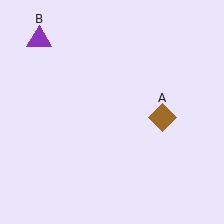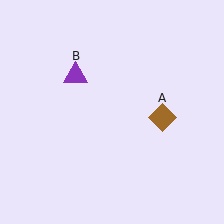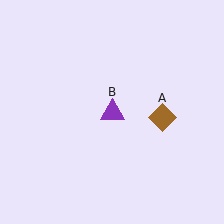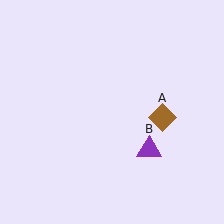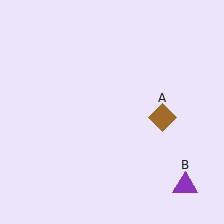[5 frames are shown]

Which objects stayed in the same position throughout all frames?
Brown diamond (object A) remained stationary.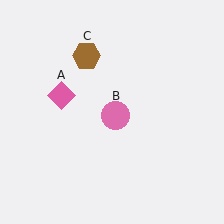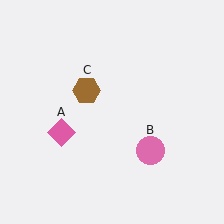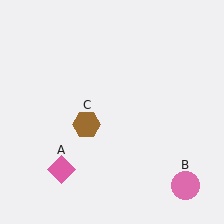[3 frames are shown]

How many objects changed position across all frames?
3 objects changed position: pink diamond (object A), pink circle (object B), brown hexagon (object C).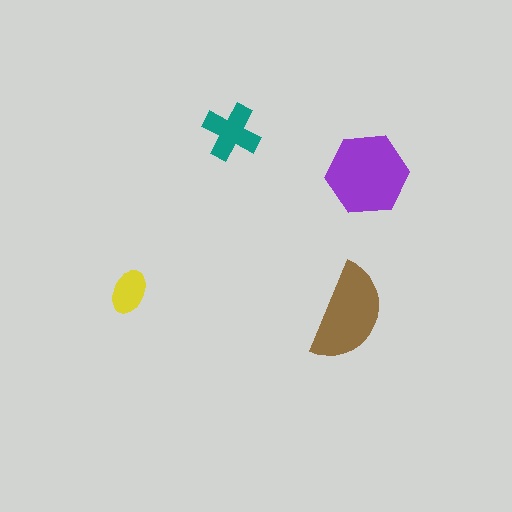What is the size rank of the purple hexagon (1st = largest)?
1st.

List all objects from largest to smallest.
The purple hexagon, the brown semicircle, the teal cross, the yellow ellipse.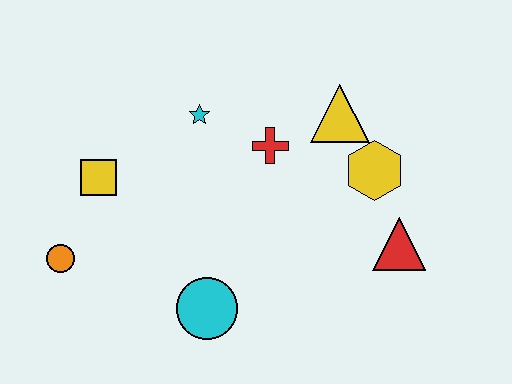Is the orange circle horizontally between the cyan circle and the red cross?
No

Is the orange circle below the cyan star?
Yes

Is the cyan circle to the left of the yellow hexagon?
Yes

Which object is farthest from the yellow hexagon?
The orange circle is farthest from the yellow hexagon.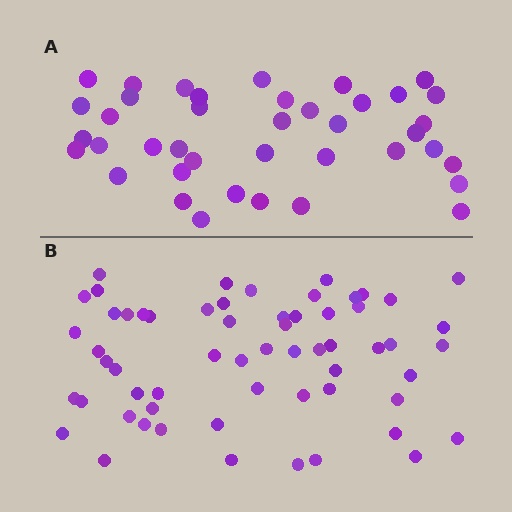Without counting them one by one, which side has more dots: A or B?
Region B (the bottom region) has more dots.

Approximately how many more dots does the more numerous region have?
Region B has approximately 20 more dots than region A.